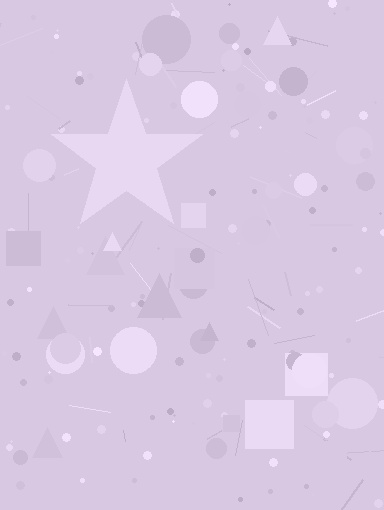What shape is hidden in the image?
A star is hidden in the image.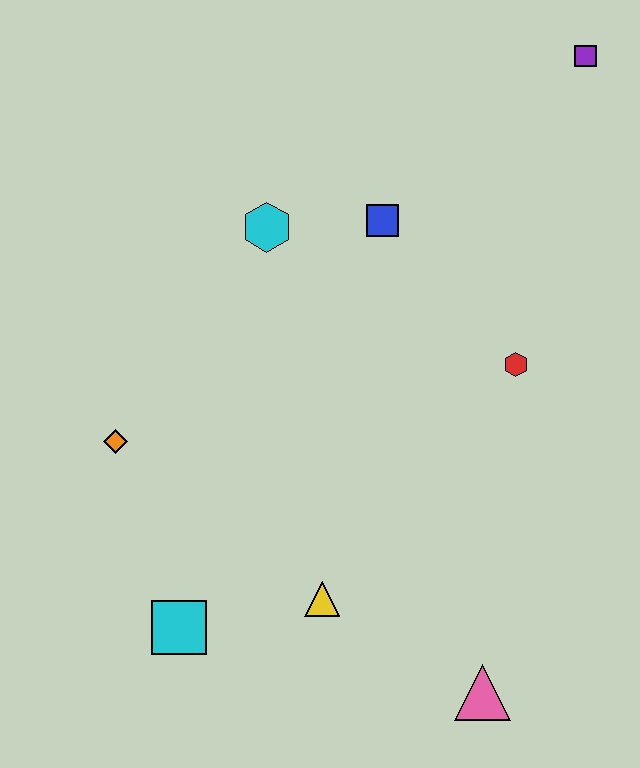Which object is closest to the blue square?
The cyan hexagon is closest to the blue square.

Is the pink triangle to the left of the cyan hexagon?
No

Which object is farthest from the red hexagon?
The cyan square is farthest from the red hexagon.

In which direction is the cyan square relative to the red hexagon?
The cyan square is to the left of the red hexagon.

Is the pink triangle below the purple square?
Yes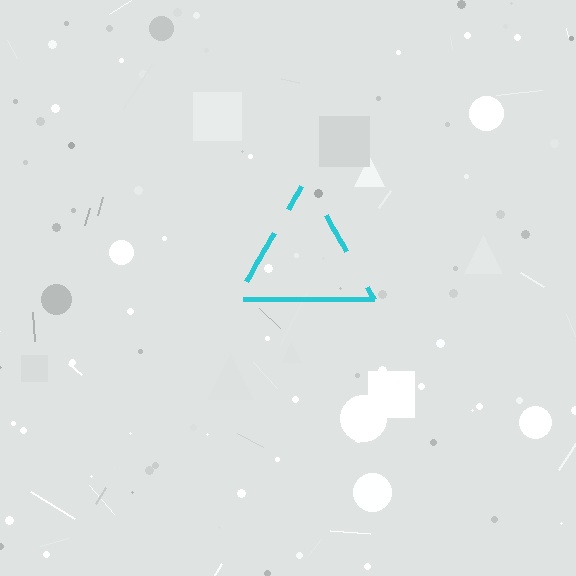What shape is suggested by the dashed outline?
The dashed outline suggests a triangle.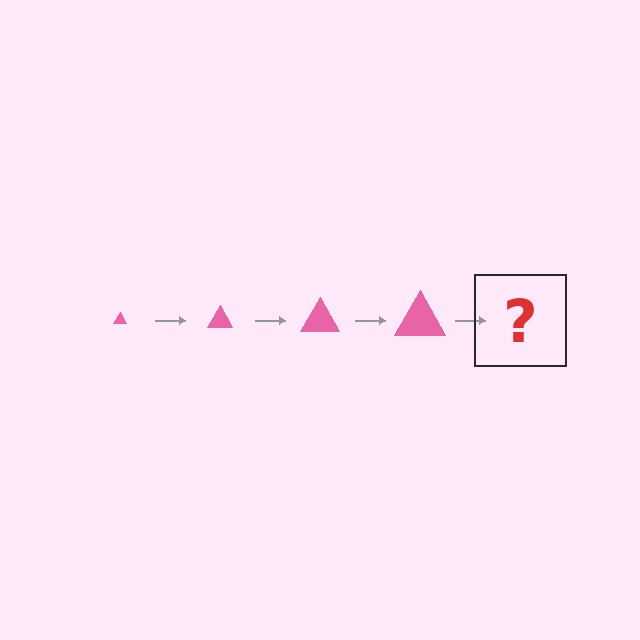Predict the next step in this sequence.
The next step is a pink triangle, larger than the previous one.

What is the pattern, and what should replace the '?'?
The pattern is that the triangle gets progressively larger each step. The '?' should be a pink triangle, larger than the previous one.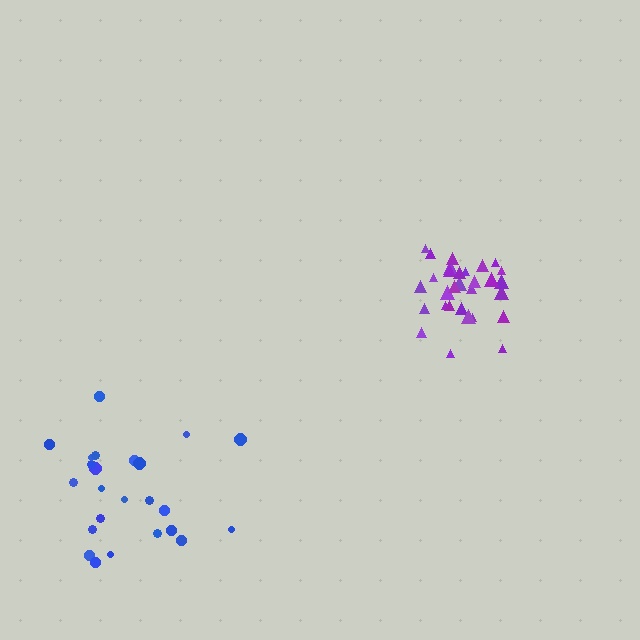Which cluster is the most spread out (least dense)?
Blue.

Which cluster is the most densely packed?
Purple.